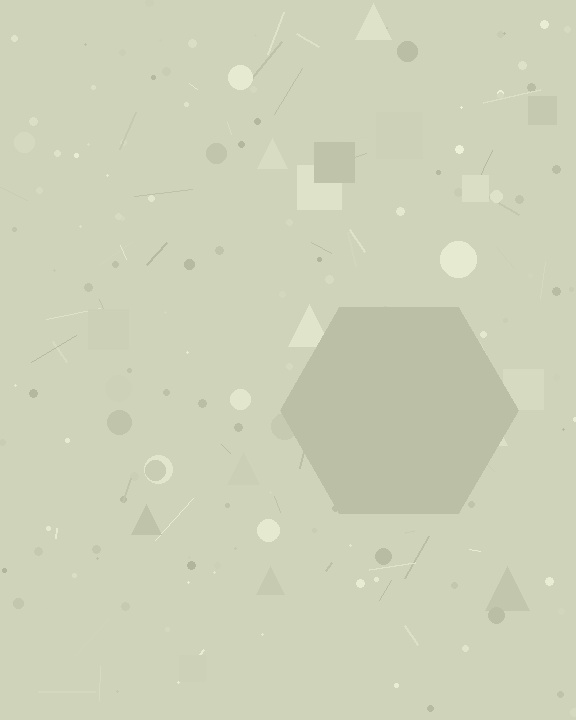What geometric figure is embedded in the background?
A hexagon is embedded in the background.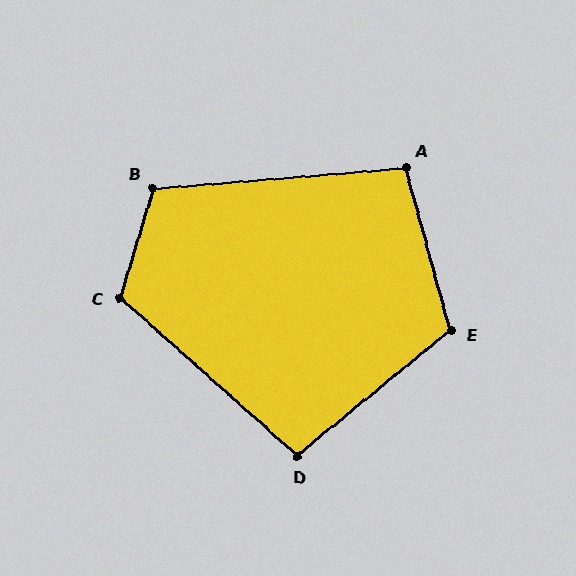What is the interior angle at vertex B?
Approximately 111 degrees (obtuse).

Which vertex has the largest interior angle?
C, at approximately 115 degrees.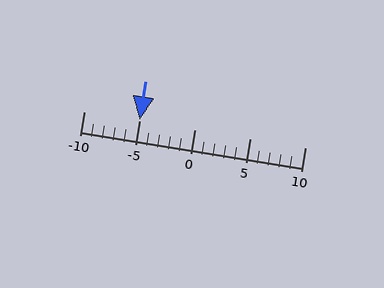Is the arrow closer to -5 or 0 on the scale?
The arrow is closer to -5.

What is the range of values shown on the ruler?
The ruler shows values from -10 to 10.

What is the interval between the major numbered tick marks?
The major tick marks are spaced 5 units apart.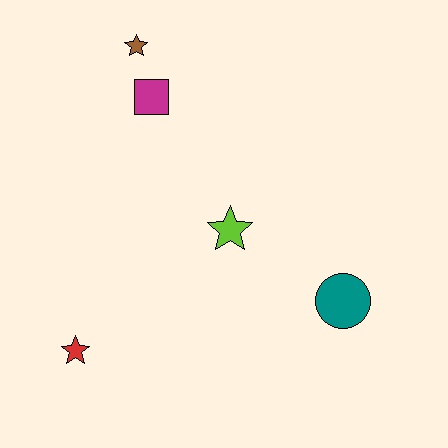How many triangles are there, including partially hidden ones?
There are no triangles.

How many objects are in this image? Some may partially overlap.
There are 5 objects.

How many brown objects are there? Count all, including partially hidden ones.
There is 1 brown object.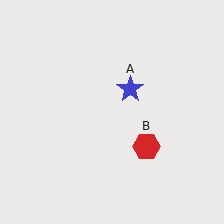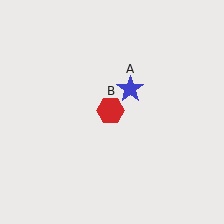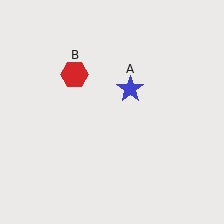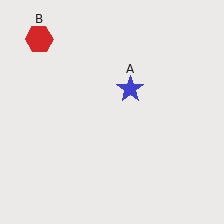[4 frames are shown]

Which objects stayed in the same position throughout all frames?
Blue star (object A) remained stationary.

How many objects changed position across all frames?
1 object changed position: red hexagon (object B).